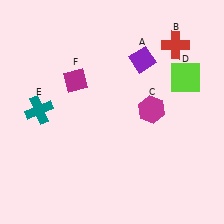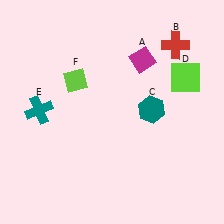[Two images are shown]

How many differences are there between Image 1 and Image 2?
There are 3 differences between the two images.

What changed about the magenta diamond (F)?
In Image 1, F is magenta. In Image 2, it changed to lime.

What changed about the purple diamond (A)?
In Image 1, A is purple. In Image 2, it changed to magenta.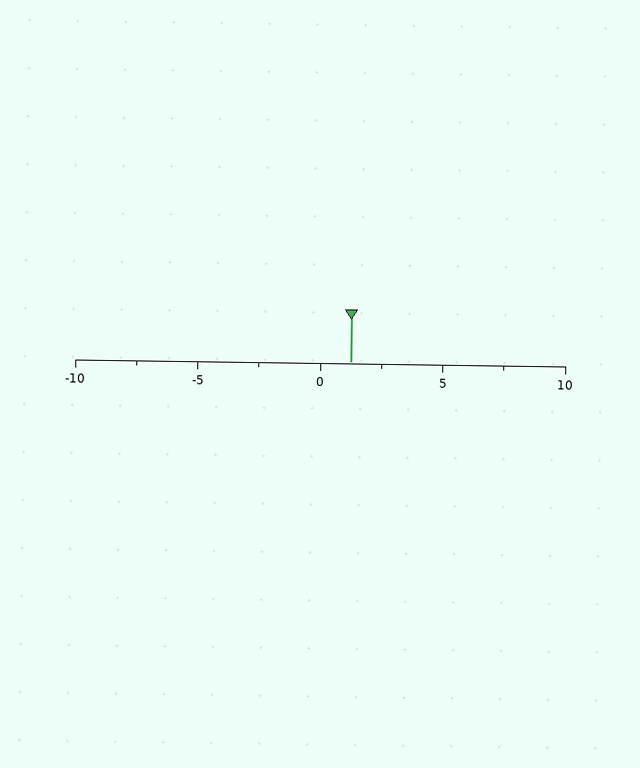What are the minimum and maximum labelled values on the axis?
The axis runs from -10 to 10.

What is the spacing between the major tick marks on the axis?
The major ticks are spaced 5 apart.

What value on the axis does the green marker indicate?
The marker indicates approximately 1.2.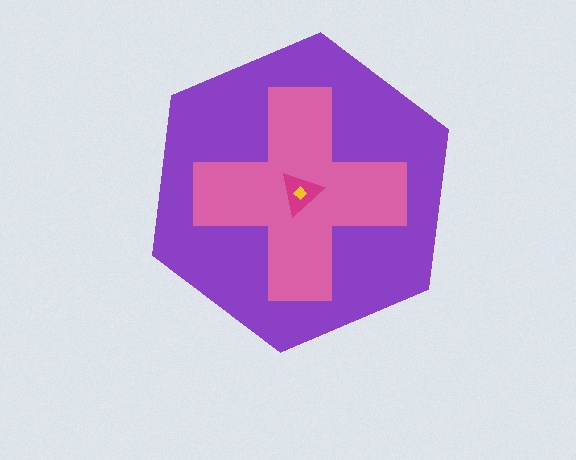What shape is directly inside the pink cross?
The magenta triangle.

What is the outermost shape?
The purple hexagon.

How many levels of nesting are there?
4.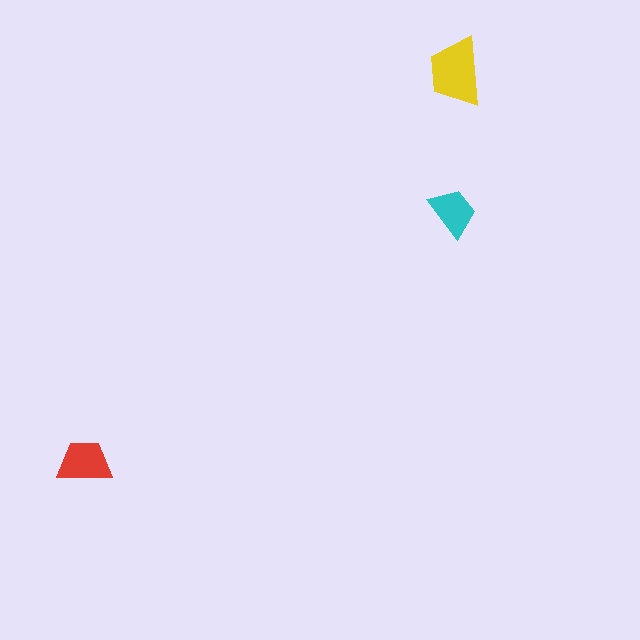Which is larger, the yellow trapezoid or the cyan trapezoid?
The yellow one.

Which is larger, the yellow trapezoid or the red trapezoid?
The yellow one.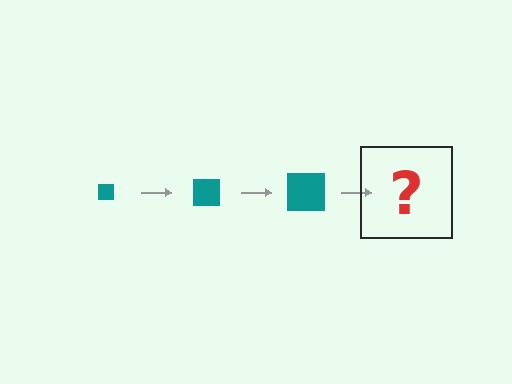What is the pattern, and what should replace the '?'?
The pattern is that the square gets progressively larger each step. The '?' should be a teal square, larger than the previous one.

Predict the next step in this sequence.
The next step is a teal square, larger than the previous one.